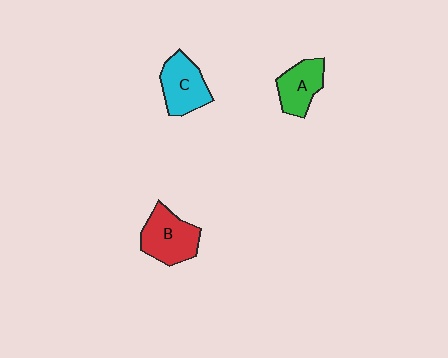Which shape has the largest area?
Shape B (red).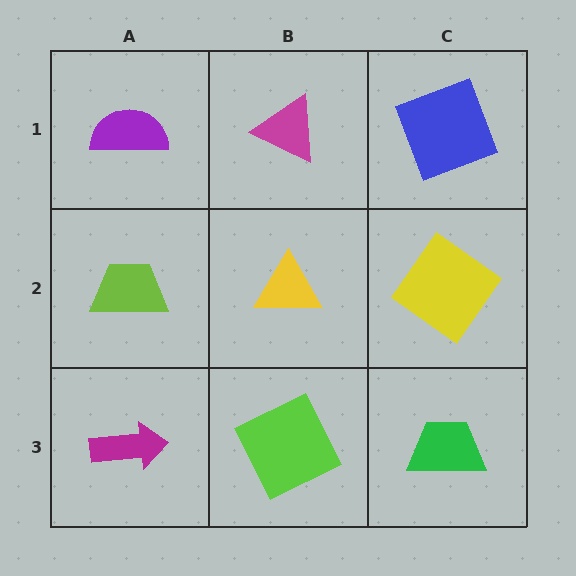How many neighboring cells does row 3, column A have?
2.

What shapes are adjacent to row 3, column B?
A yellow triangle (row 2, column B), a magenta arrow (row 3, column A), a green trapezoid (row 3, column C).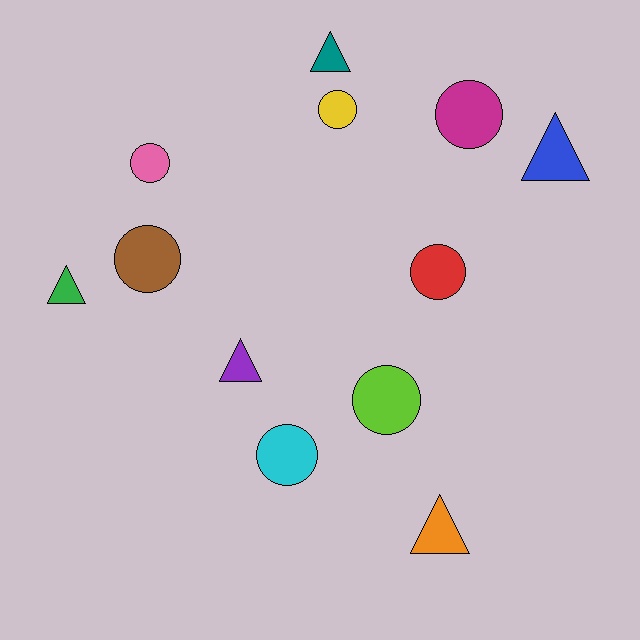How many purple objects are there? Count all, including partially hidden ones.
There is 1 purple object.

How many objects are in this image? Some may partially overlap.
There are 12 objects.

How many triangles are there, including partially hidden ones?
There are 5 triangles.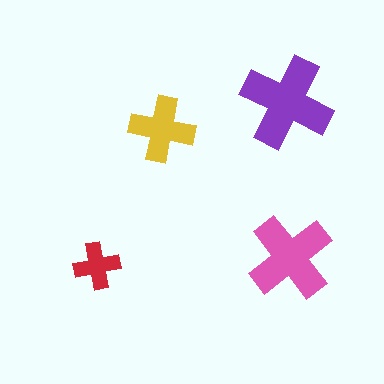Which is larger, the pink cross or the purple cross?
The purple one.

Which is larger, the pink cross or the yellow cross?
The pink one.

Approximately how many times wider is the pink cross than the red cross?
About 2 times wider.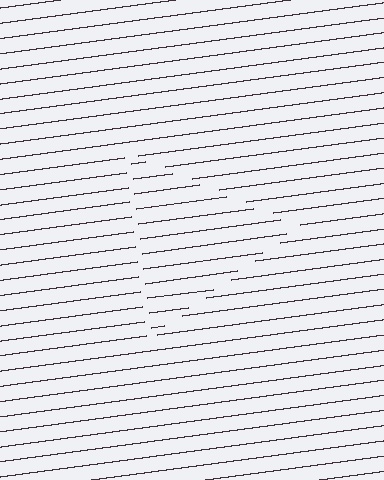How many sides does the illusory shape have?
3 sides — the line-ends trace a triangle.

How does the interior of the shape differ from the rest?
The interior of the shape contains the same grating, shifted by half a period — the contour is defined by the phase discontinuity where line-ends from the inner and outer gratings abut.